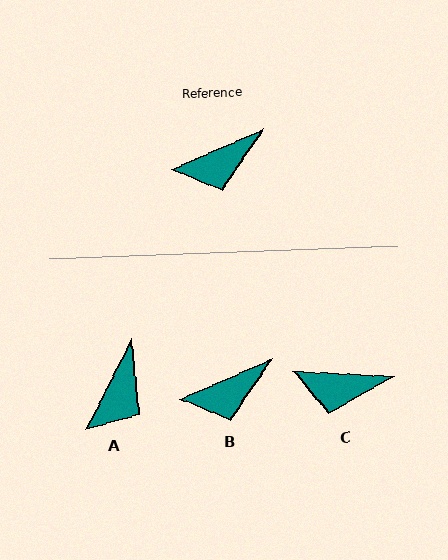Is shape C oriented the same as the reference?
No, it is off by about 26 degrees.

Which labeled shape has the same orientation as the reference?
B.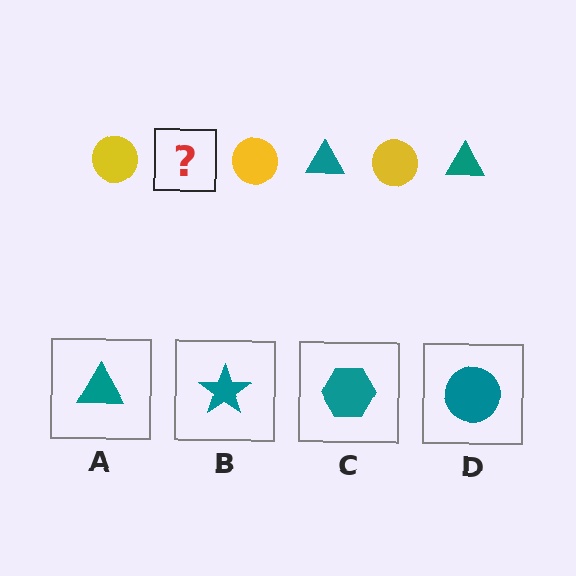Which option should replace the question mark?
Option A.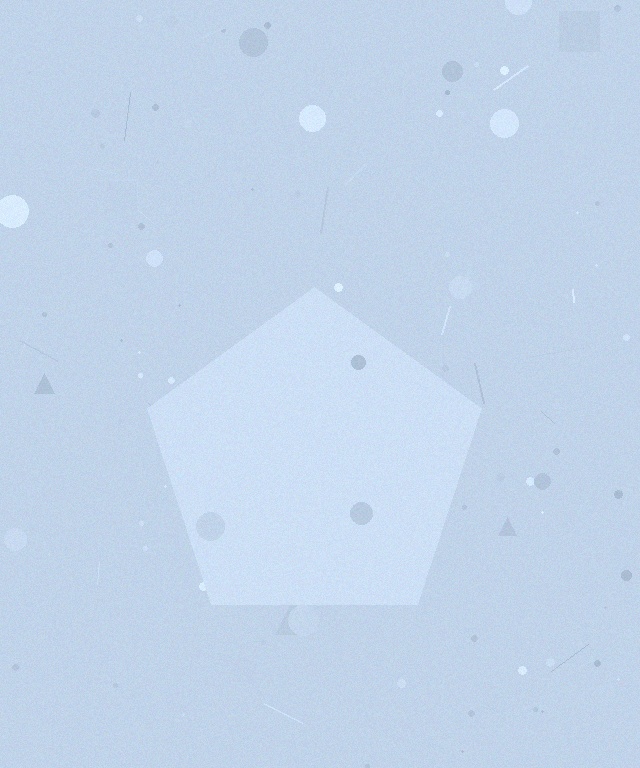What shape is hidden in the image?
A pentagon is hidden in the image.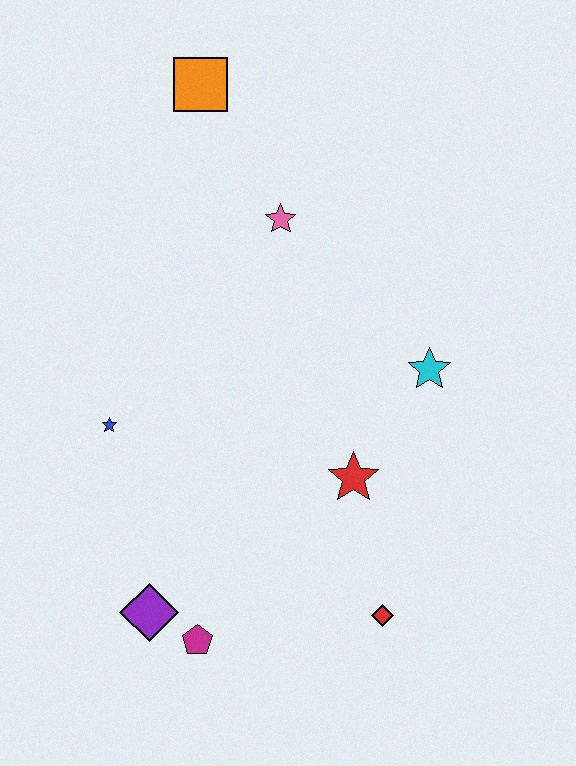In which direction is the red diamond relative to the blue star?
The red diamond is to the right of the blue star.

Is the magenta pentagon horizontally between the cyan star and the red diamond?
No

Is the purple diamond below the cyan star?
Yes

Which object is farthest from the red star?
The orange square is farthest from the red star.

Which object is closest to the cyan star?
The red star is closest to the cyan star.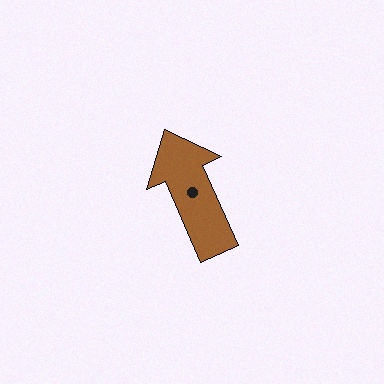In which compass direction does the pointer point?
Northwest.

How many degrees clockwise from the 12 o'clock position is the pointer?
Approximately 336 degrees.